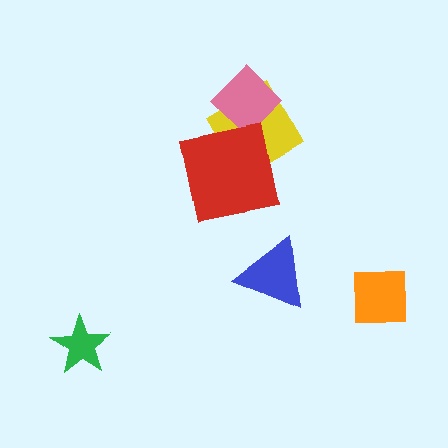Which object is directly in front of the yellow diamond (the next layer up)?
The pink diamond is directly in front of the yellow diamond.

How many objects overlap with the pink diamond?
1 object overlaps with the pink diamond.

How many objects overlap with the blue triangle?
0 objects overlap with the blue triangle.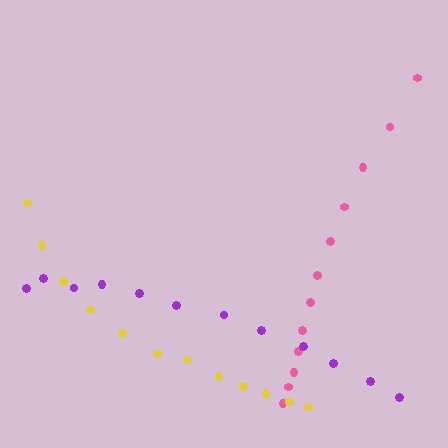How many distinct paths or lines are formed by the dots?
There are 3 distinct paths.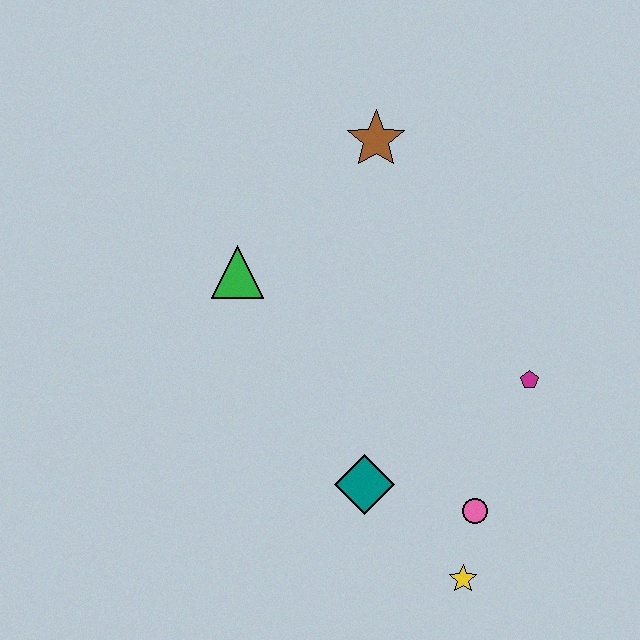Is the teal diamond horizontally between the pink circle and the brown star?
No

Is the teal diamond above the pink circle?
Yes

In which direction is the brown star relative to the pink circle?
The brown star is above the pink circle.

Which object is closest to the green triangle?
The brown star is closest to the green triangle.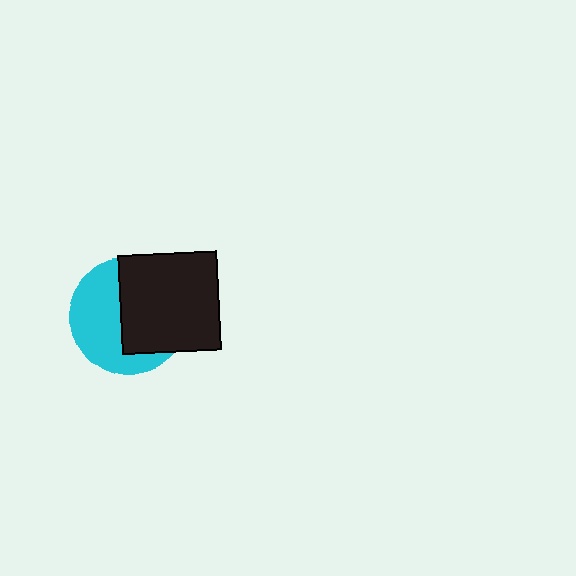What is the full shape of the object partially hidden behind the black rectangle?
The partially hidden object is a cyan circle.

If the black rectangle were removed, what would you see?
You would see the complete cyan circle.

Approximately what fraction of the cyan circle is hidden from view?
Roughly 51% of the cyan circle is hidden behind the black rectangle.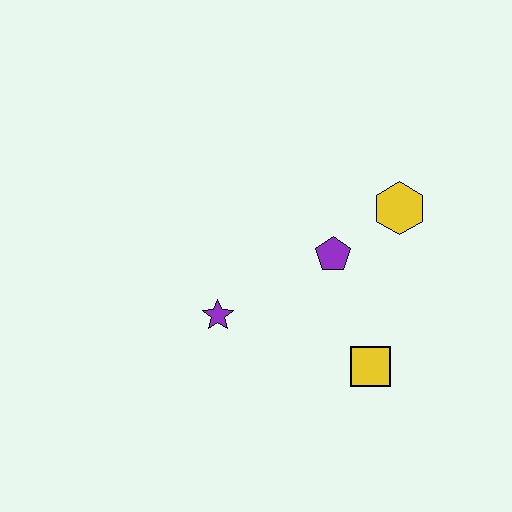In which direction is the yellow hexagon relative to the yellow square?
The yellow hexagon is above the yellow square.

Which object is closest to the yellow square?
The purple pentagon is closest to the yellow square.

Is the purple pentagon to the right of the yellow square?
No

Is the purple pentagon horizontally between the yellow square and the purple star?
Yes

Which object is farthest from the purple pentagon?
The purple star is farthest from the purple pentagon.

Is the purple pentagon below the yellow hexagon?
Yes